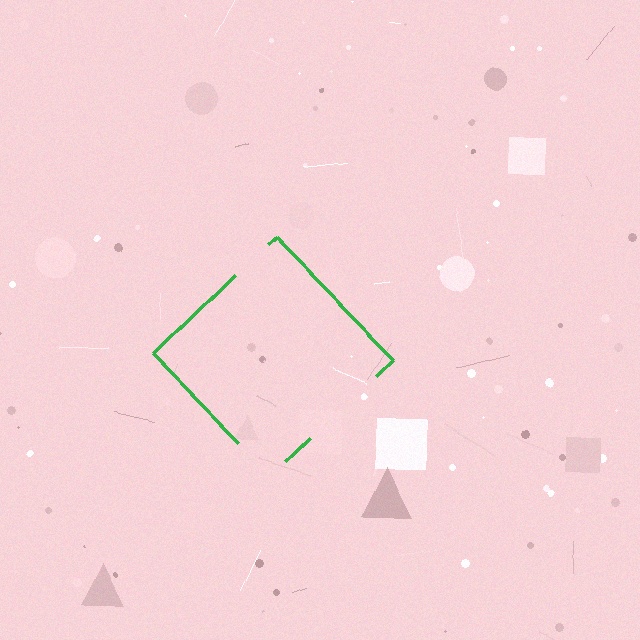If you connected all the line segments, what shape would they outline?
They would outline a diamond.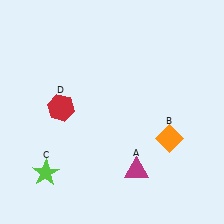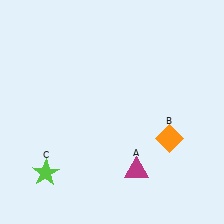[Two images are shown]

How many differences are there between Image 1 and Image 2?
There is 1 difference between the two images.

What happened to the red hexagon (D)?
The red hexagon (D) was removed in Image 2. It was in the top-left area of Image 1.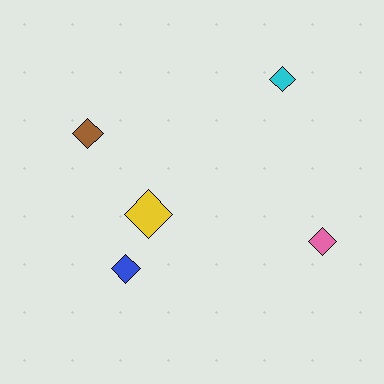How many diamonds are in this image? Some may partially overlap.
There are 5 diamonds.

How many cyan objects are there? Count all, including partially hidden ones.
There is 1 cyan object.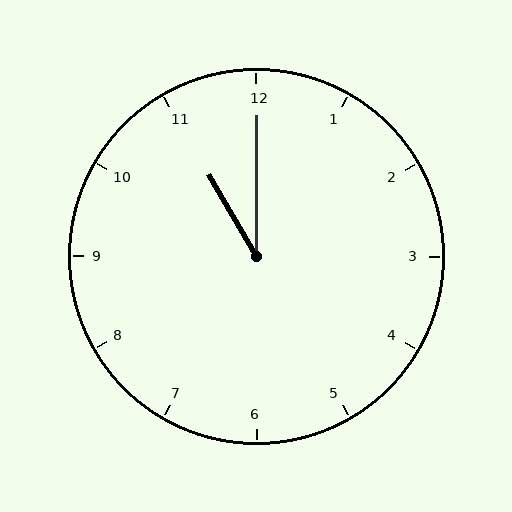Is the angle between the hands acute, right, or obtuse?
It is acute.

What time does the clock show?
11:00.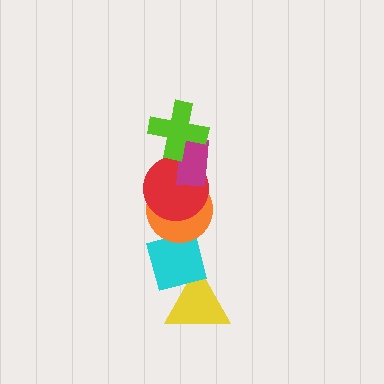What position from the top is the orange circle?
The orange circle is 4th from the top.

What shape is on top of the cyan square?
The orange circle is on top of the cyan square.